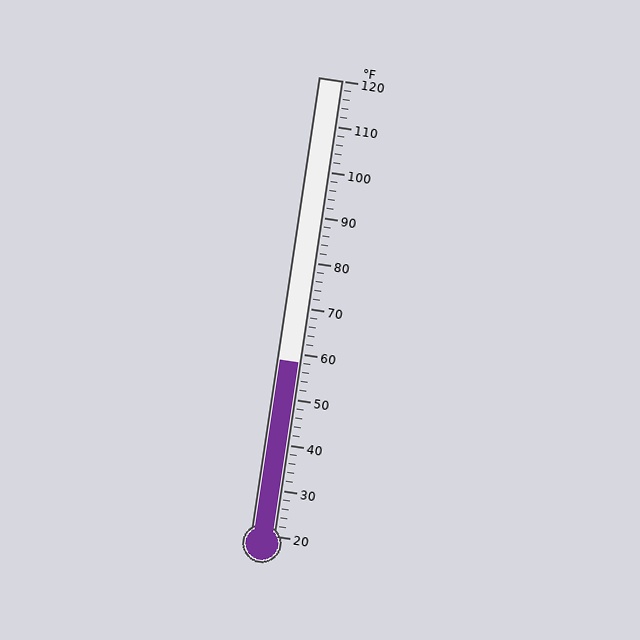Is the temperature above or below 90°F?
The temperature is below 90°F.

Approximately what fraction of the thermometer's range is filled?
The thermometer is filled to approximately 40% of its range.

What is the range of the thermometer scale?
The thermometer scale ranges from 20°F to 120°F.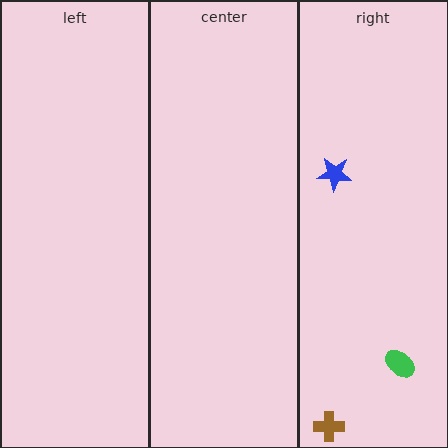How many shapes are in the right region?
3.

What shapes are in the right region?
The blue star, the green ellipse, the brown cross.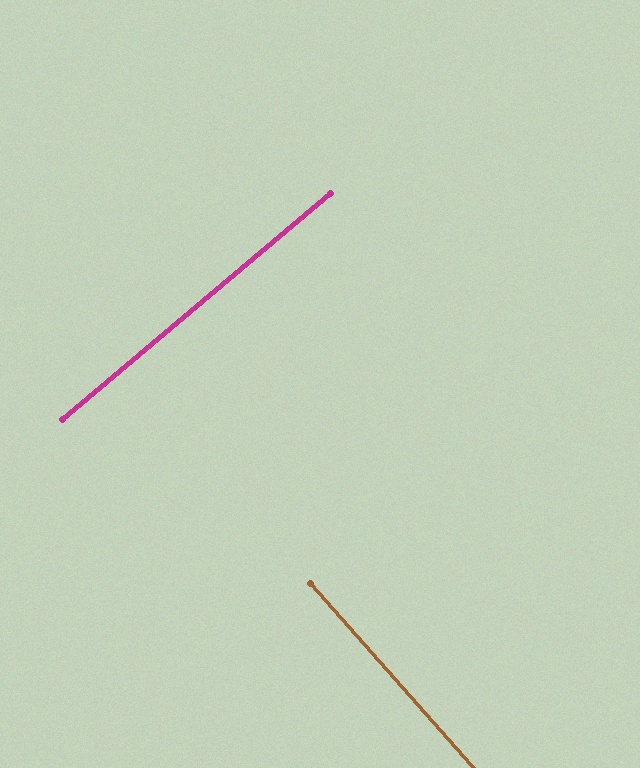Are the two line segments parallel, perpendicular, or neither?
Perpendicular — they meet at approximately 89°.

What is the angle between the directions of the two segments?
Approximately 89 degrees.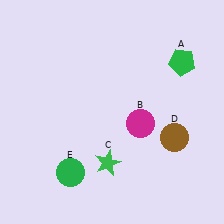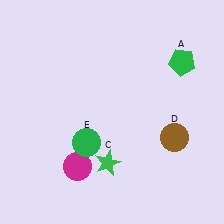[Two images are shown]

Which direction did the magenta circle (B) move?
The magenta circle (B) moved left.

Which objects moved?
The objects that moved are: the magenta circle (B), the green circle (E).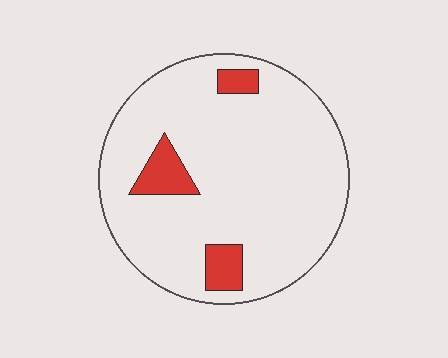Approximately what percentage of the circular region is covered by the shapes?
Approximately 10%.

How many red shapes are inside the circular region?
3.